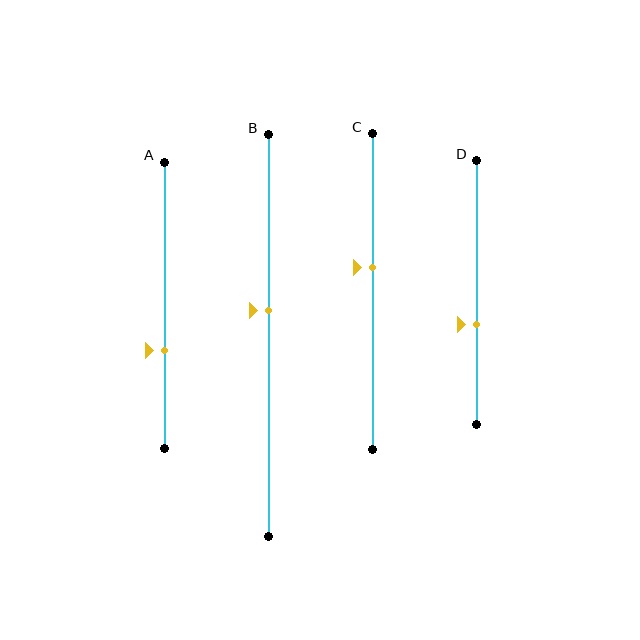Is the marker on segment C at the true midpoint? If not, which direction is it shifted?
No, the marker on segment C is shifted upward by about 8% of the segment length.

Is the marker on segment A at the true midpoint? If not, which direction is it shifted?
No, the marker on segment A is shifted downward by about 16% of the segment length.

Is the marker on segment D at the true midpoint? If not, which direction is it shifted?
No, the marker on segment D is shifted downward by about 12% of the segment length.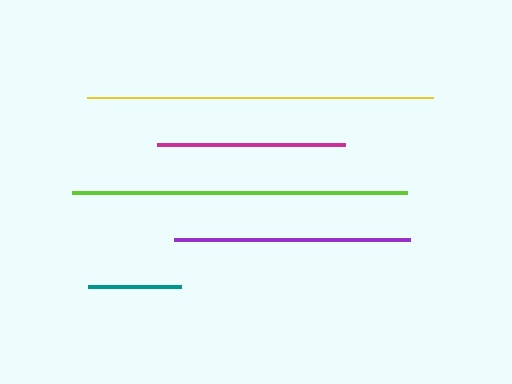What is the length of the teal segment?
The teal segment is approximately 93 pixels long.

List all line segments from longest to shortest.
From longest to shortest: yellow, lime, purple, magenta, teal.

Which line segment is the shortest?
The teal line is the shortest at approximately 93 pixels.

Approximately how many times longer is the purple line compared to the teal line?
The purple line is approximately 2.5 times the length of the teal line.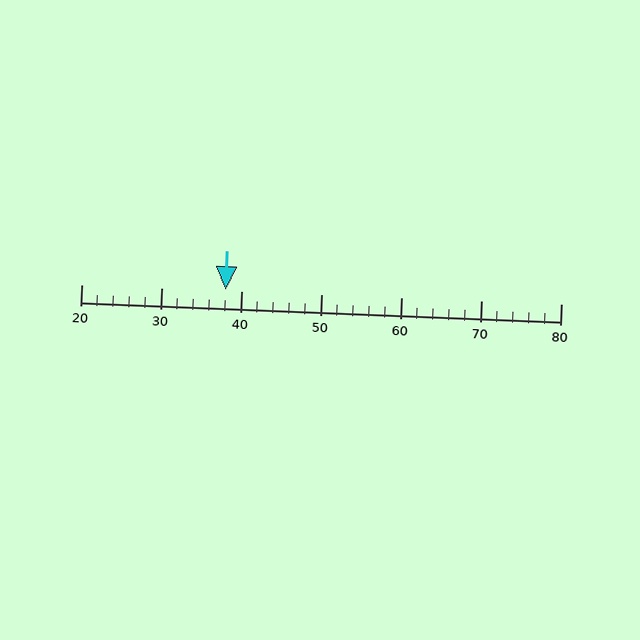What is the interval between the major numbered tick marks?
The major tick marks are spaced 10 units apart.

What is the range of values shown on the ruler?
The ruler shows values from 20 to 80.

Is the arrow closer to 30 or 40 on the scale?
The arrow is closer to 40.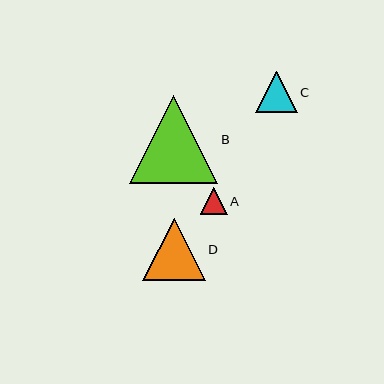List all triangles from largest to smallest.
From largest to smallest: B, D, C, A.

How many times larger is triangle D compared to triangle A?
Triangle D is approximately 2.3 times the size of triangle A.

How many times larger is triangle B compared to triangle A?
Triangle B is approximately 3.2 times the size of triangle A.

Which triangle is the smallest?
Triangle A is the smallest with a size of approximately 27 pixels.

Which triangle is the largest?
Triangle B is the largest with a size of approximately 88 pixels.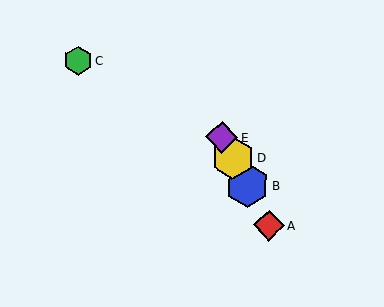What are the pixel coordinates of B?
Object B is at (247, 185).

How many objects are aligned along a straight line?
4 objects (A, B, D, E) are aligned along a straight line.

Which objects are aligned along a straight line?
Objects A, B, D, E are aligned along a straight line.